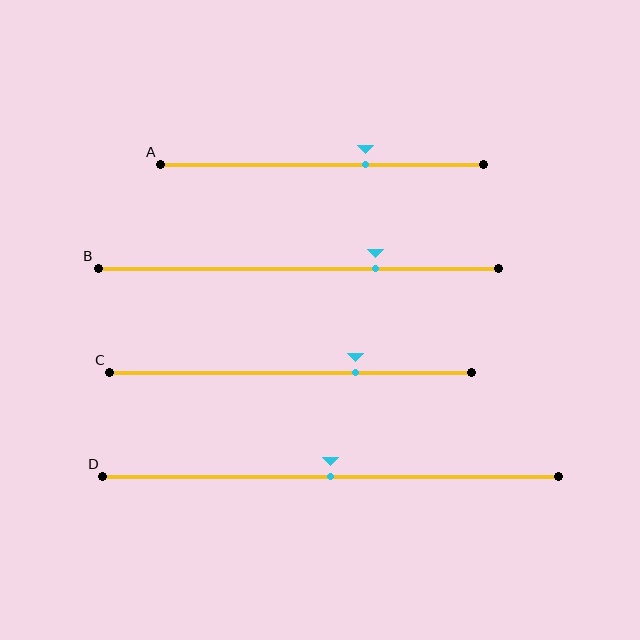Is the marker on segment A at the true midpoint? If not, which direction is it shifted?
No, the marker on segment A is shifted to the right by about 14% of the segment length.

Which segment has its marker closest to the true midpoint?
Segment D has its marker closest to the true midpoint.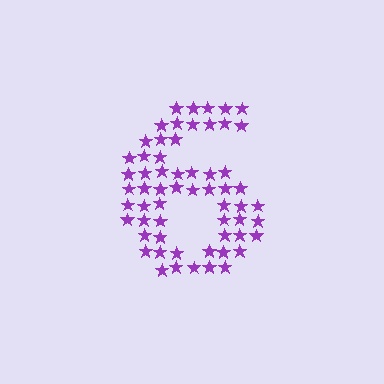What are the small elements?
The small elements are stars.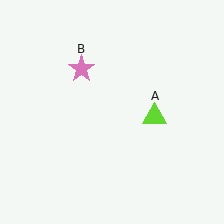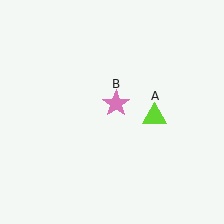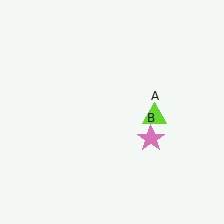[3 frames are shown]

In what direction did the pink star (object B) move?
The pink star (object B) moved down and to the right.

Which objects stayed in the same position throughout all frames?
Lime triangle (object A) remained stationary.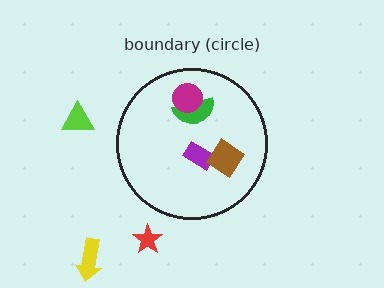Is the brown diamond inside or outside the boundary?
Inside.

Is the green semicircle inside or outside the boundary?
Inside.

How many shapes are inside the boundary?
4 inside, 3 outside.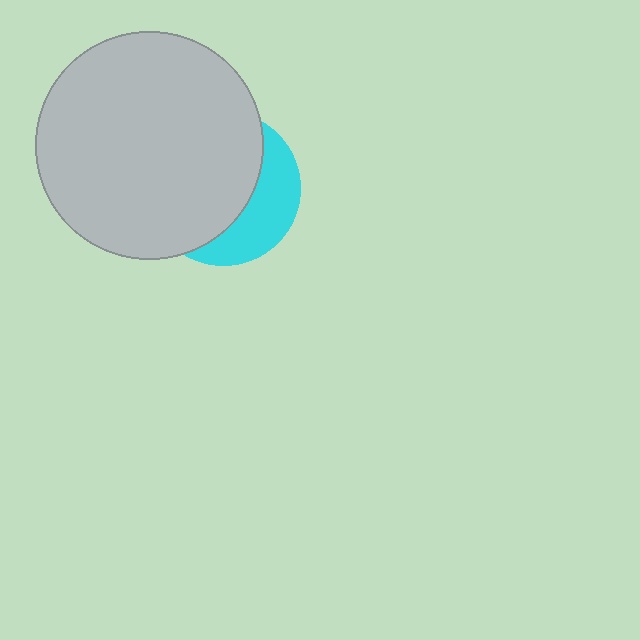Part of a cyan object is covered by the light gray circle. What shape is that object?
It is a circle.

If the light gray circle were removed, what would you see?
You would see the complete cyan circle.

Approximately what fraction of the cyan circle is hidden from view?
Roughly 66% of the cyan circle is hidden behind the light gray circle.